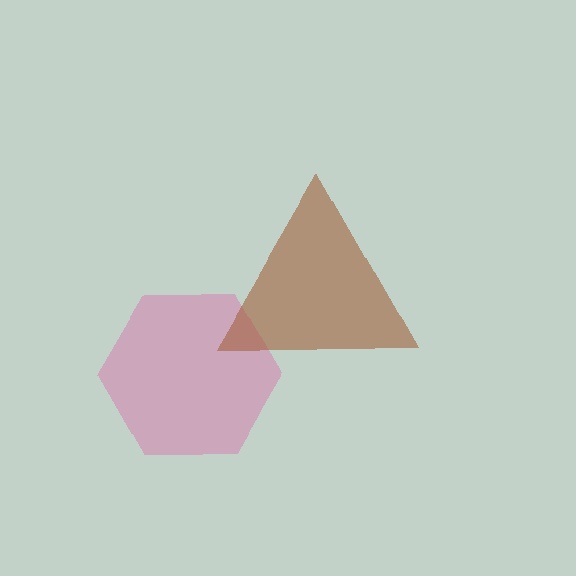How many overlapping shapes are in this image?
There are 2 overlapping shapes in the image.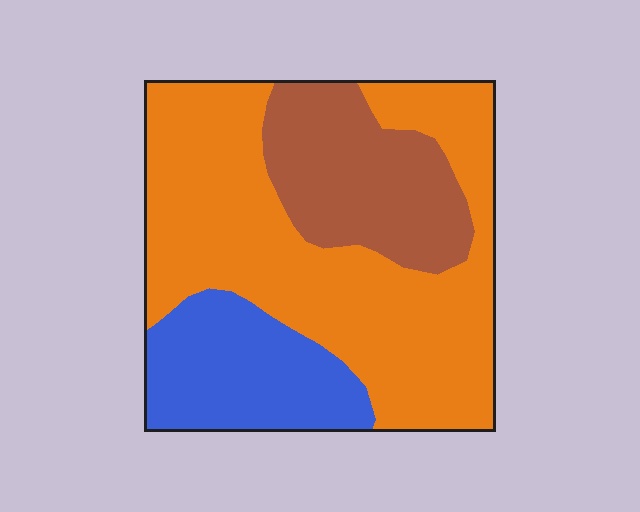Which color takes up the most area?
Orange, at roughly 60%.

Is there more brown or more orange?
Orange.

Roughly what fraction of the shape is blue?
Blue covers about 20% of the shape.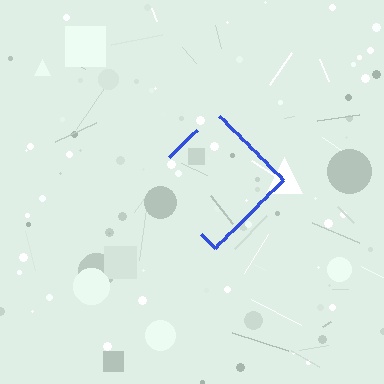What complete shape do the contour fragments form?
The contour fragments form a diamond.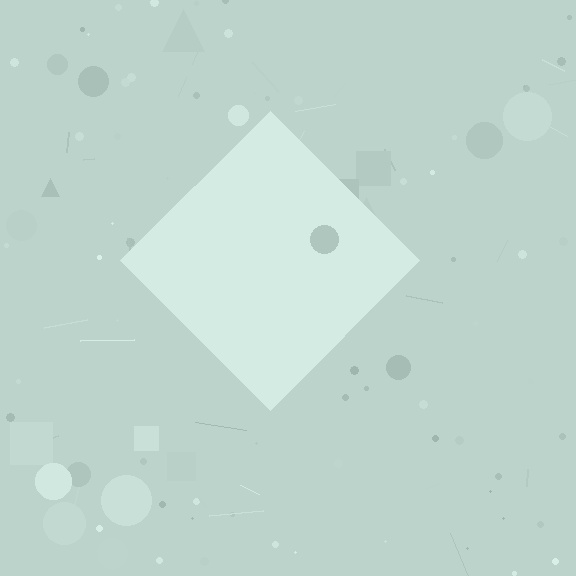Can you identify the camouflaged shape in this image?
The camouflaged shape is a diamond.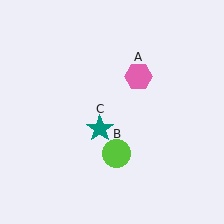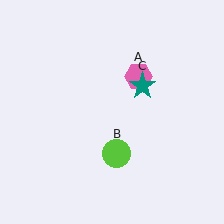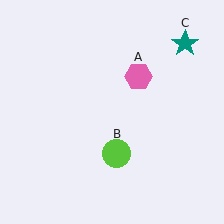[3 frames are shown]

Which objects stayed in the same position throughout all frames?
Pink hexagon (object A) and lime circle (object B) remained stationary.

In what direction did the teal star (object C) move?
The teal star (object C) moved up and to the right.